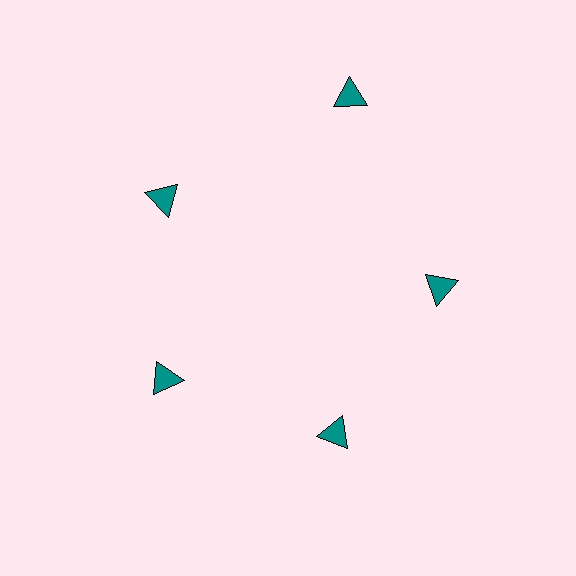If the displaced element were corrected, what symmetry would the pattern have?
It would have 5-fold rotational symmetry — the pattern would map onto itself every 72 degrees.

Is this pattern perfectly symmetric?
No. The 5 teal triangles are arranged in a ring, but one element near the 1 o'clock position is pushed outward from the center, breaking the 5-fold rotational symmetry.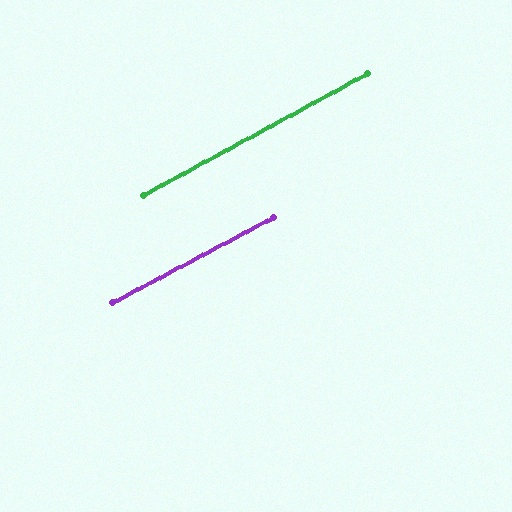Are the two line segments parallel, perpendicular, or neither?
Parallel — their directions differ by only 0.8°.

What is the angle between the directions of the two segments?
Approximately 1 degree.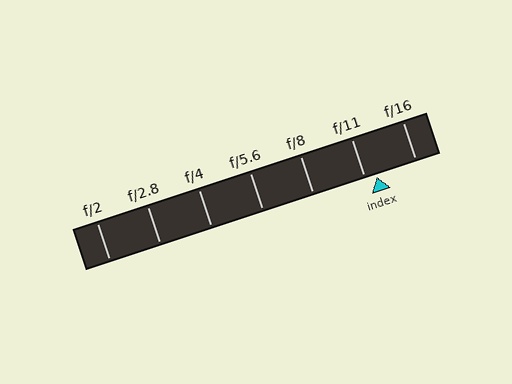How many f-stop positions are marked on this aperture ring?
There are 7 f-stop positions marked.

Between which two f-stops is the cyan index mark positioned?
The index mark is between f/11 and f/16.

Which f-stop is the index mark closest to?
The index mark is closest to f/11.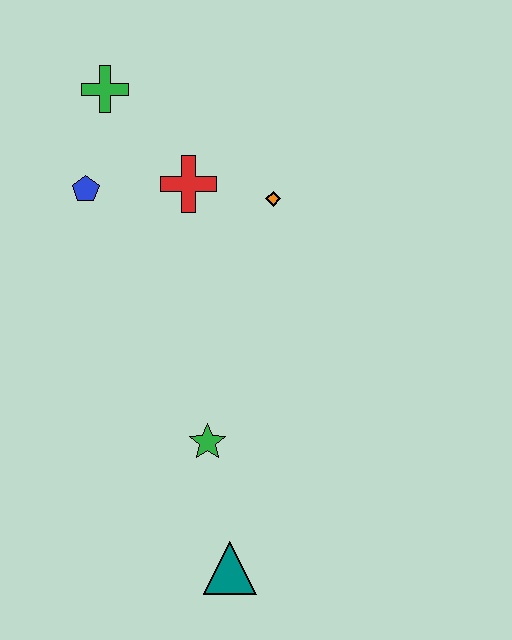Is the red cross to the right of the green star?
No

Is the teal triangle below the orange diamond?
Yes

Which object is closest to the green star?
The teal triangle is closest to the green star.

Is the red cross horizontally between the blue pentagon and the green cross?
No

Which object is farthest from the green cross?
The teal triangle is farthest from the green cross.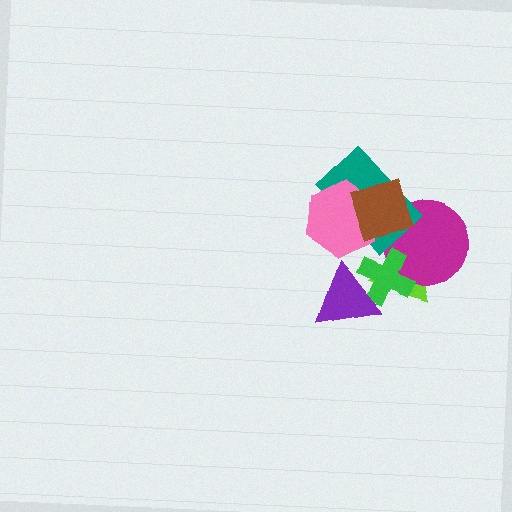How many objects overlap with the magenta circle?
4 objects overlap with the magenta circle.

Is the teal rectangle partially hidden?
Yes, it is partially covered by another shape.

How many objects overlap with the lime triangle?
3 objects overlap with the lime triangle.